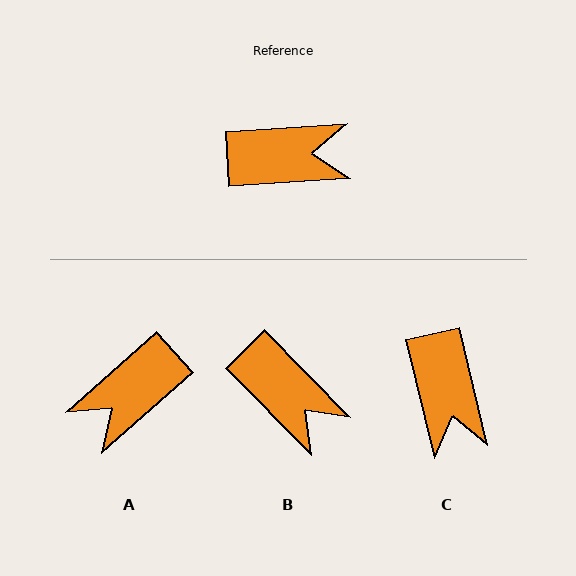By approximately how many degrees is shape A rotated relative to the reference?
Approximately 142 degrees clockwise.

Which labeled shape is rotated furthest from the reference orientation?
A, about 142 degrees away.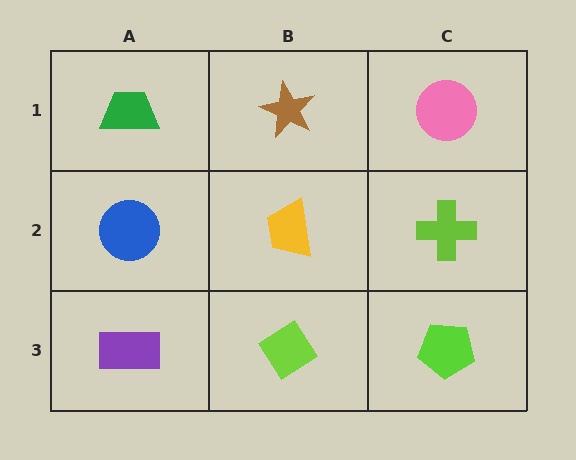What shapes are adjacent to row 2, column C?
A pink circle (row 1, column C), a lime pentagon (row 3, column C), a yellow trapezoid (row 2, column B).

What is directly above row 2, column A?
A green trapezoid.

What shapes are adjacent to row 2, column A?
A green trapezoid (row 1, column A), a purple rectangle (row 3, column A), a yellow trapezoid (row 2, column B).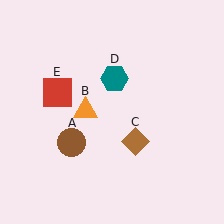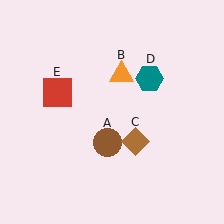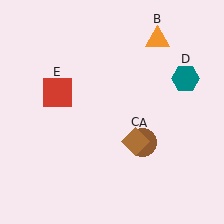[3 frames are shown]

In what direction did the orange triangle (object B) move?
The orange triangle (object B) moved up and to the right.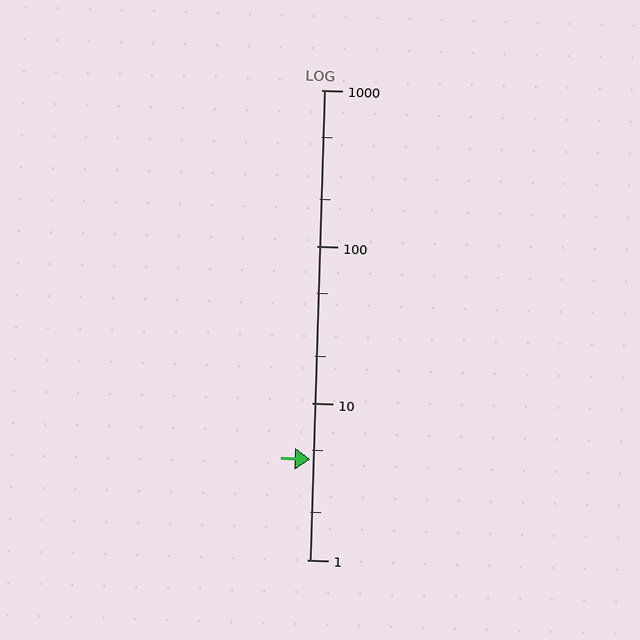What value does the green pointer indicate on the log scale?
The pointer indicates approximately 4.4.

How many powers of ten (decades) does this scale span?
The scale spans 3 decades, from 1 to 1000.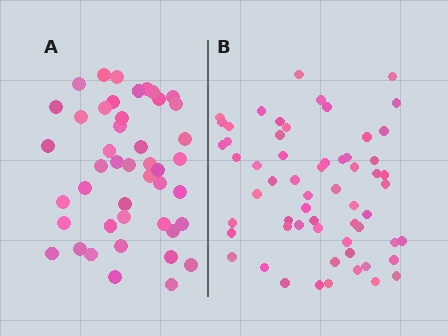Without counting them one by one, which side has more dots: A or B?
Region B (the right region) has more dots.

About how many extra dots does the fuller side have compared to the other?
Region B has approximately 15 more dots than region A.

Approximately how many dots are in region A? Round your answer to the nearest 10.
About 40 dots. (The exact count is 45, which rounds to 40.)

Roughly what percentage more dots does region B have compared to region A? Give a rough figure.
About 35% more.